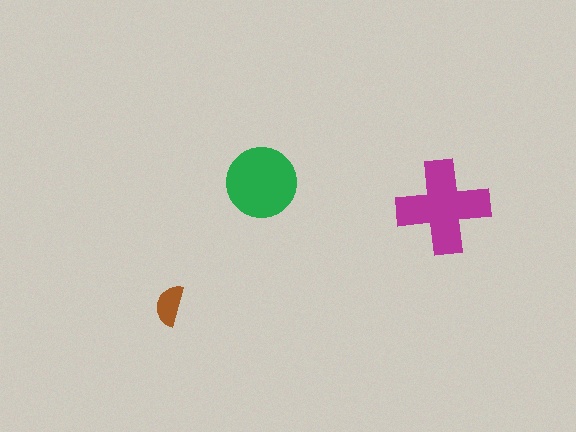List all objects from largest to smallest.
The magenta cross, the green circle, the brown semicircle.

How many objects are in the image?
There are 3 objects in the image.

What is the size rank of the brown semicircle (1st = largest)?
3rd.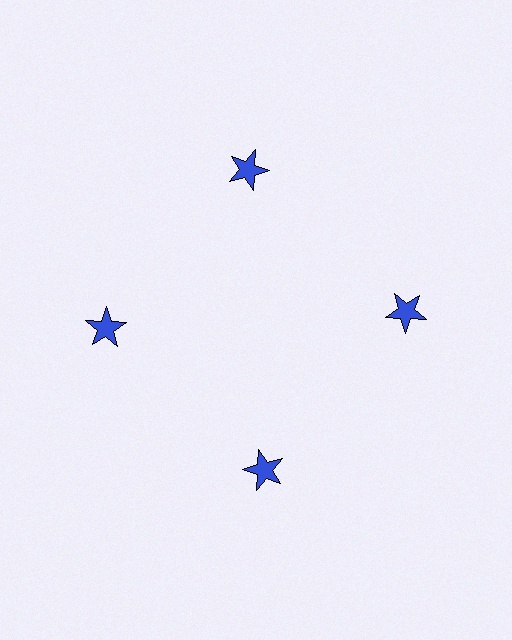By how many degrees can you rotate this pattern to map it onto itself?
The pattern maps onto itself every 90 degrees of rotation.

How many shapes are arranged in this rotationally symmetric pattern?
There are 4 shapes, arranged in 4 groups of 1.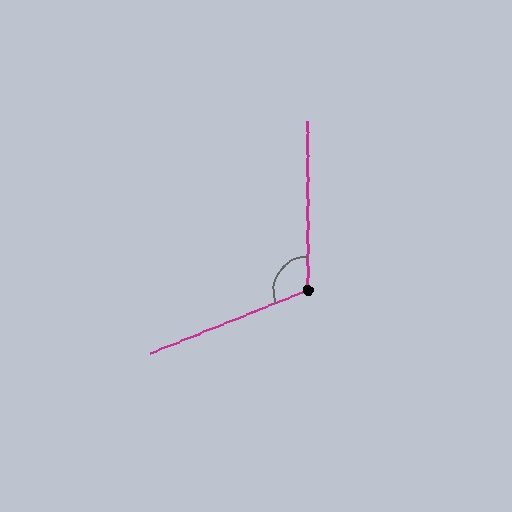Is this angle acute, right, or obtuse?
It is obtuse.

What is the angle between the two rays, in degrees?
Approximately 112 degrees.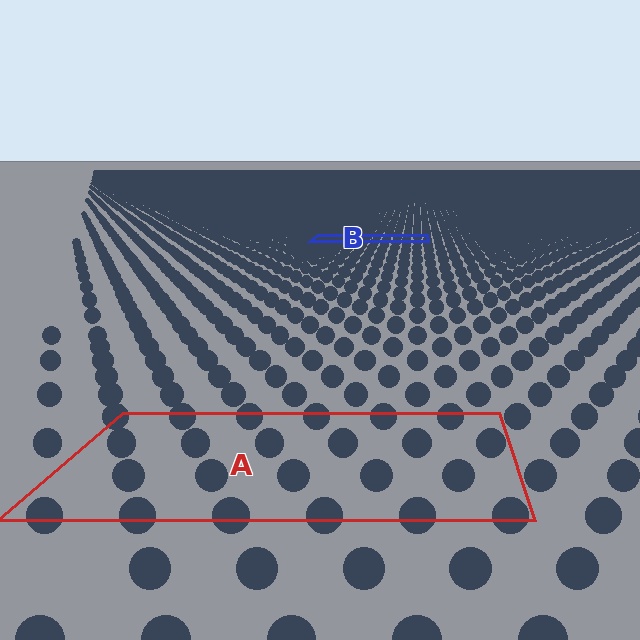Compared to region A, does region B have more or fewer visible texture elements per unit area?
Region B has more texture elements per unit area — they are packed more densely because it is farther away.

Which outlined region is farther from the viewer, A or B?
Region B is farther from the viewer — the texture elements inside it appear smaller and more densely packed.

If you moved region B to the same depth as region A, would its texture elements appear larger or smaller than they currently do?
They would appear larger. At a closer depth, the same texture elements are projected at a bigger on-screen size.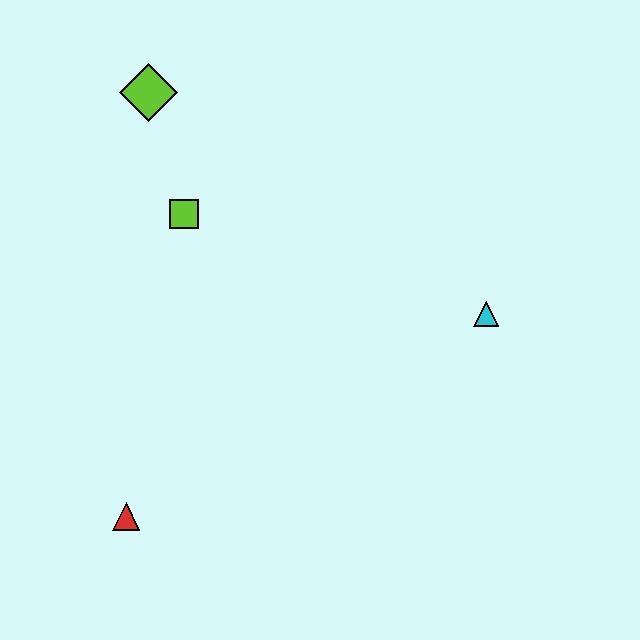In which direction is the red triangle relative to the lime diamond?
The red triangle is below the lime diamond.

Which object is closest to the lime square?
The lime diamond is closest to the lime square.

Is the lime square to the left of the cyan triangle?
Yes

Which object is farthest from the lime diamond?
The red triangle is farthest from the lime diamond.